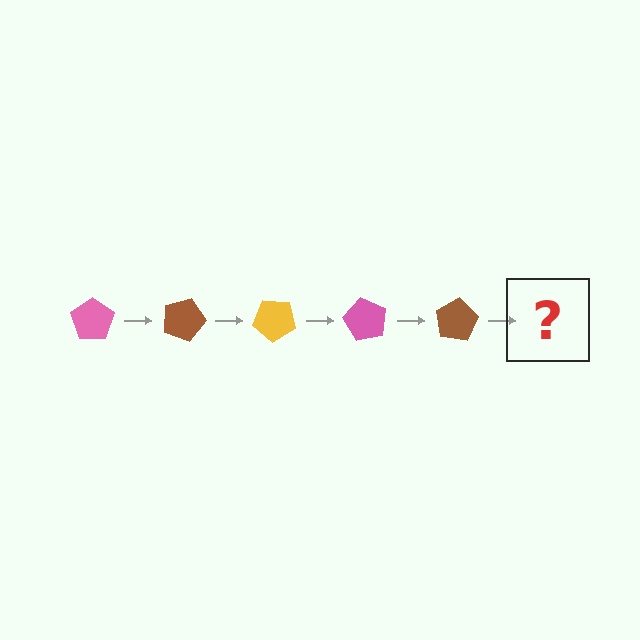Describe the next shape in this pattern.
It should be a yellow pentagon, rotated 100 degrees from the start.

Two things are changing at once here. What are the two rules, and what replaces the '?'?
The two rules are that it rotates 20 degrees each step and the color cycles through pink, brown, and yellow. The '?' should be a yellow pentagon, rotated 100 degrees from the start.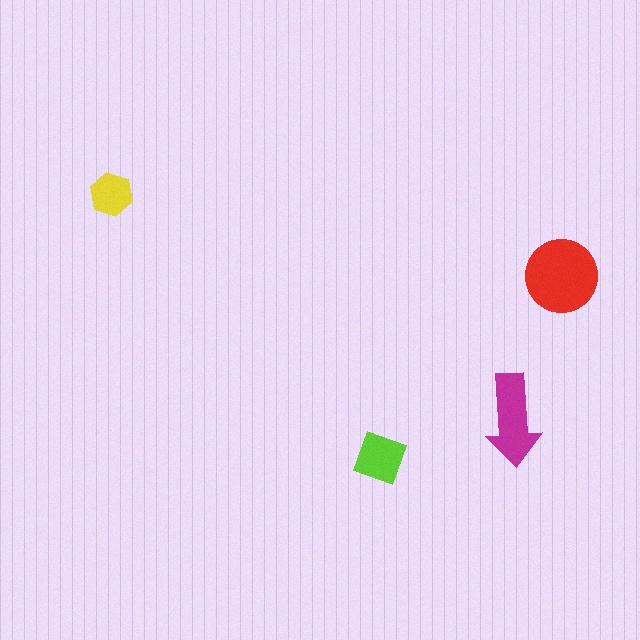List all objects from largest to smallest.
The red circle, the magenta arrow, the lime square, the yellow hexagon.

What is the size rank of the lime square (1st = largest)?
3rd.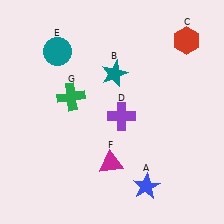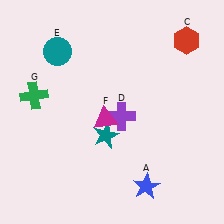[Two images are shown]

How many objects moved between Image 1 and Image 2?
3 objects moved between the two images.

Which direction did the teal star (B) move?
The teal star (B) moved down.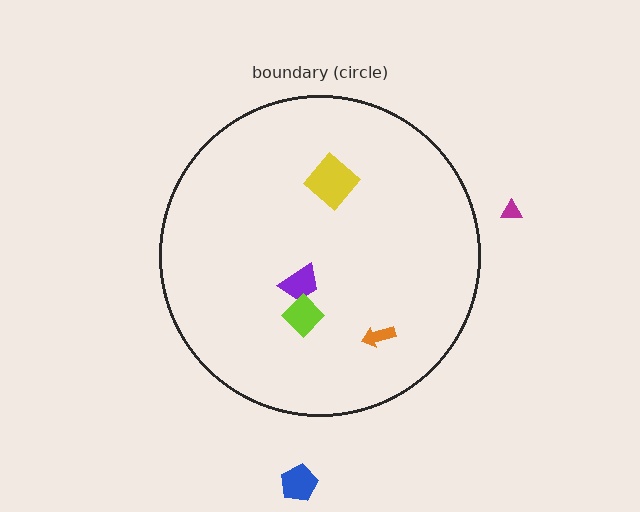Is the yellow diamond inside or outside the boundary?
Inside.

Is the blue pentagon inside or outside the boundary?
Outside.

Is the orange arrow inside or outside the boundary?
Inside.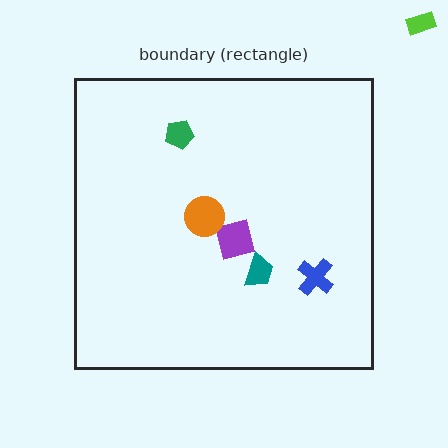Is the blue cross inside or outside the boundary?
Inside.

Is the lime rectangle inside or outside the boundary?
Outside.